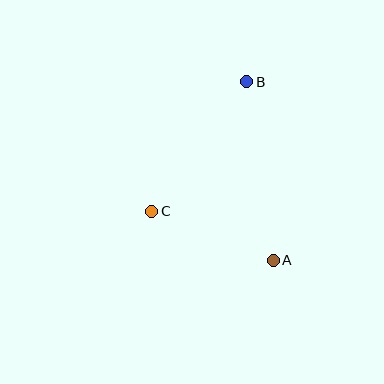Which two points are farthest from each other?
Points A and B are farthest from each other.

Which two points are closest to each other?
Points A and C are closest to each other.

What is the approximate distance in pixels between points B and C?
The distance between B and C is approximately 160 pixels.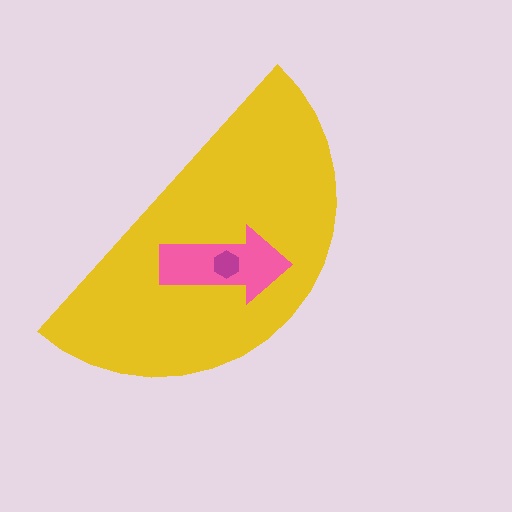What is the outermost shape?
The yellow semicircle.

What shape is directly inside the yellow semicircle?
The pink arrow.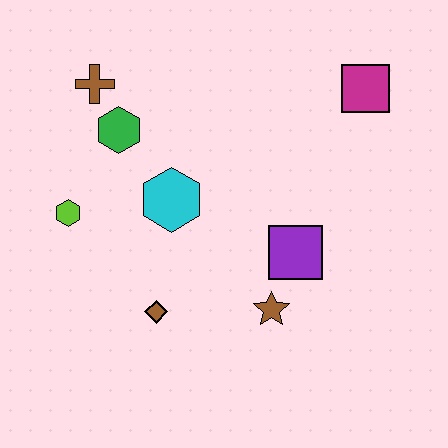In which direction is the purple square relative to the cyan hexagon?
The purple square is to the right of the cyan hexagon.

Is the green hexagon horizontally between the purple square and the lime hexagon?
Yes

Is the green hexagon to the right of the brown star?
No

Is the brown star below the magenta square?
Yes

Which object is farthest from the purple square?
The brown cross is farthest from the purple square.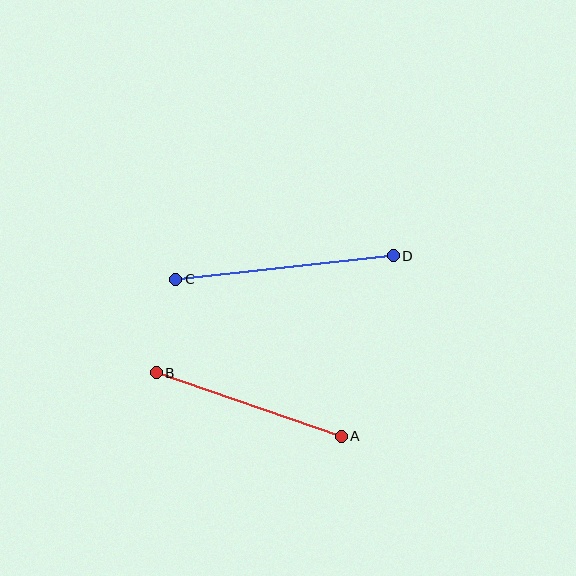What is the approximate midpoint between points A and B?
The midpoint is at approximately (249, 405) pixels.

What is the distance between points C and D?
The distance is approximately 219 pixels.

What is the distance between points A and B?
The distance is approximately 196 pixels.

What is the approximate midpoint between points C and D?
The midpoint is at approximately (285, 267) pixels.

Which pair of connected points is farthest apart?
Points C and D are farthest apart.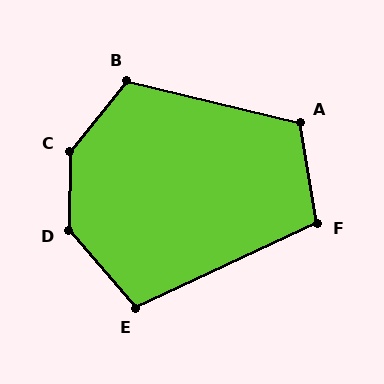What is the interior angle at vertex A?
Approximately 113 degrees (obtuse).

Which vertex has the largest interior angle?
C, at approximately 142 degrees.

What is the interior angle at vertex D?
Approximately 139 degrees (obtuse).